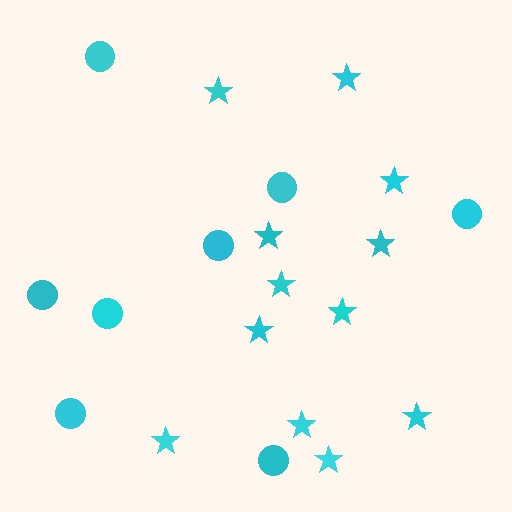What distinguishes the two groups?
There are 2 groups: one group of stars (12) and one group of circles (8).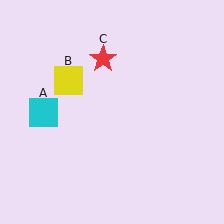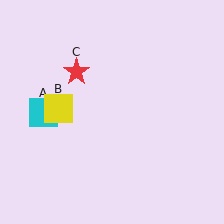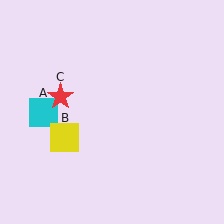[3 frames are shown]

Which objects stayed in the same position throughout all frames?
Cyan square (object A) remained stationary.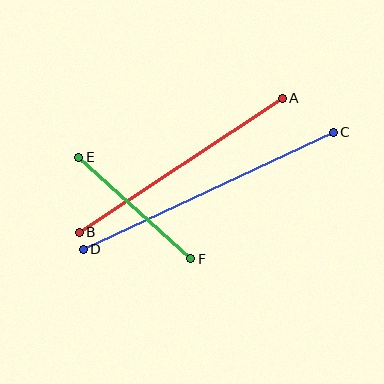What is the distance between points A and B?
The distance is approximately 243 pixels.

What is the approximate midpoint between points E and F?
The midpoint is at approximately (135, 208) pixels.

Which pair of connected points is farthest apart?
Points C and D are farthest apart.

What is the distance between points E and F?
The distance is approximately 151 pixels.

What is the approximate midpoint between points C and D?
The midpoint is at approximately (208, 191) pixels.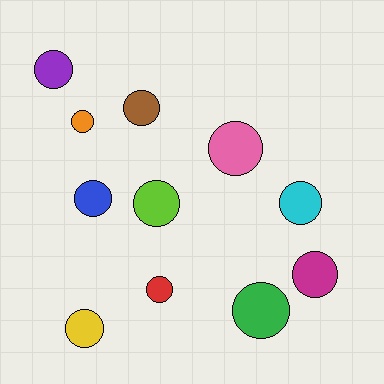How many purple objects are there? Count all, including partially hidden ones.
There is 1 purple object.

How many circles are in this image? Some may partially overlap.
There are 11 circles.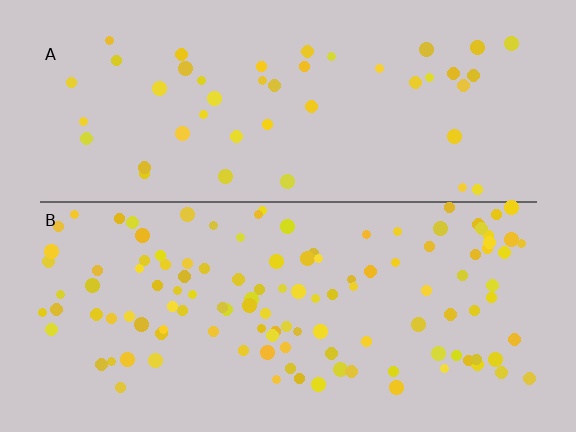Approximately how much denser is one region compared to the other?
Approximately 2.6× — region B over region A.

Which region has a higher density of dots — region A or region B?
B (the bottom).